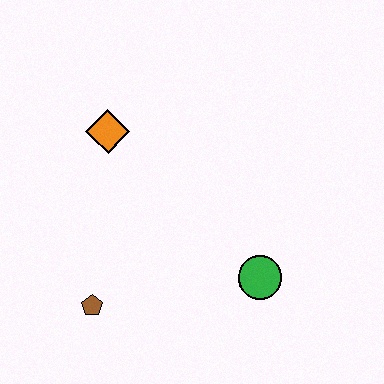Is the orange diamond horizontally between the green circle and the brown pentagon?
Yes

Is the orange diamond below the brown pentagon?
No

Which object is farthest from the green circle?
The orange diamond is farthest from the green circle.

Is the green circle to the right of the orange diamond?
Yes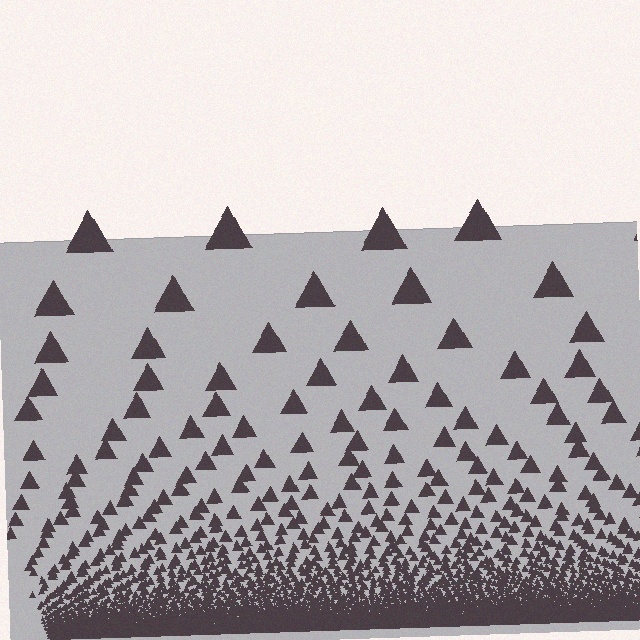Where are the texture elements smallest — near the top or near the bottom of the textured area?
Near the bottom.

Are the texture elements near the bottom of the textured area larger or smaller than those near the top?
Smaller. The gradient is inverted — elements near the bottom are smaller and denser.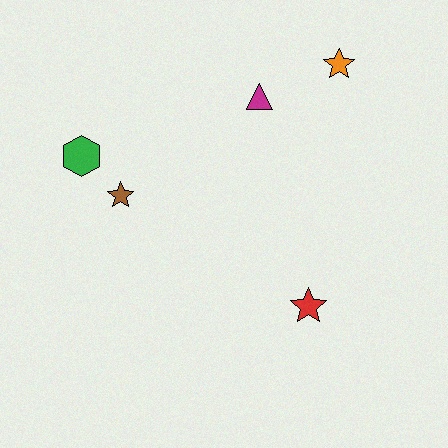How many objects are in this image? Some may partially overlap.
There are 5 objects.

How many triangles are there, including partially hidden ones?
There is 1 triangle.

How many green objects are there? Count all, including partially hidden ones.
There is 1 green object.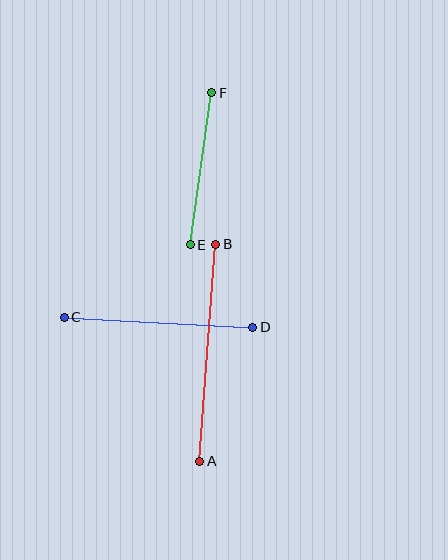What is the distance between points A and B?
The distance is approximately 218 pixels.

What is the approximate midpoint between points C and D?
The midpoint is at approximately (159, 322) pixels.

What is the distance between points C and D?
The distance is approximately 189 pixels.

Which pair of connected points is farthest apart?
Points A and B are farthest apart.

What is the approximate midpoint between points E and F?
The midpoint is at approximately (201, 169) pixels.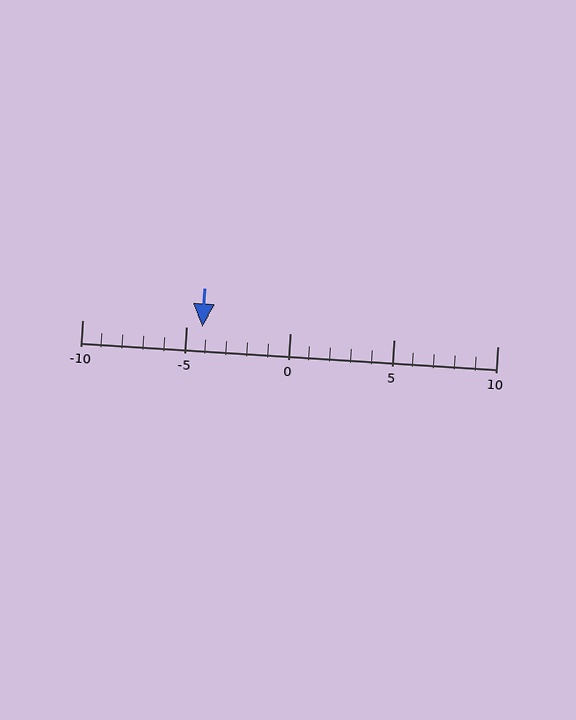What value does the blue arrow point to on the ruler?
The blue arrow points to approximately -4.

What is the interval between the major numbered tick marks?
The major tick marks are spaced 5 units apart.